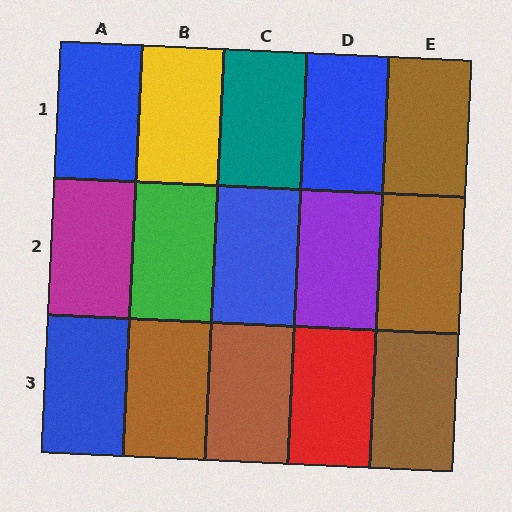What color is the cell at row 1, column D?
Blue.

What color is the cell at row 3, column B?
Brown.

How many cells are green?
1 cell is green.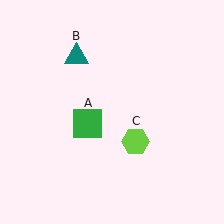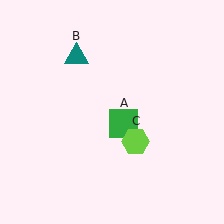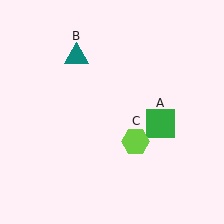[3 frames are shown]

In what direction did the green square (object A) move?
The green square (object A) moved right.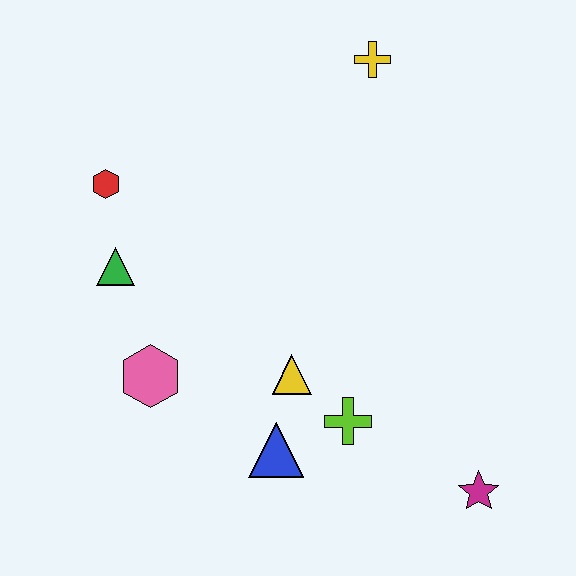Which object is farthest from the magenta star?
The red hexagon is farthest from the magenta star.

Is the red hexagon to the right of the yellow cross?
No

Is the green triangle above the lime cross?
Yes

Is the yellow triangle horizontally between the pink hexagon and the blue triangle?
No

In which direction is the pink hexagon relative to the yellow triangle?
The pink hexagon is to the left of the yellow triangle.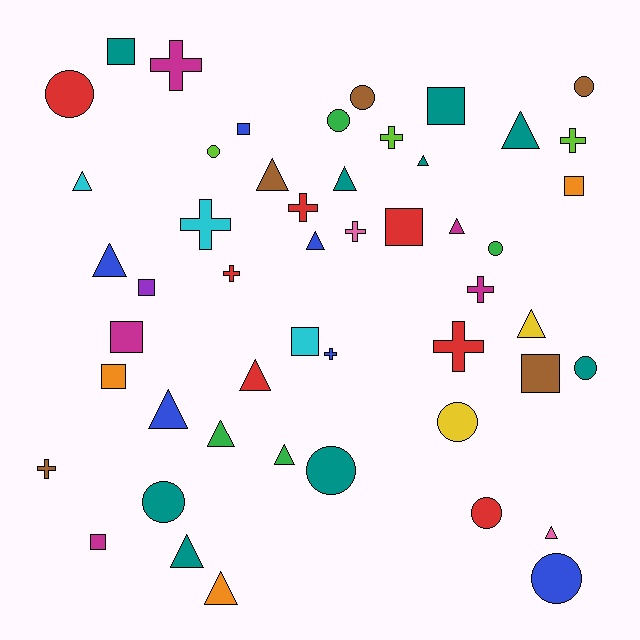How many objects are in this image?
There are 50 objects.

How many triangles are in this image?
There are 16 triangles.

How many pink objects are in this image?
There are 2 pink objects.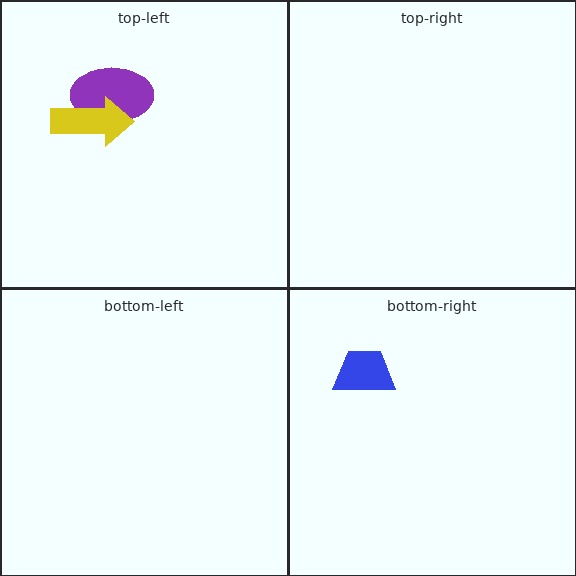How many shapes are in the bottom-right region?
1.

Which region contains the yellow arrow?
The top-left region.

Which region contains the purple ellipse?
The top-left region.